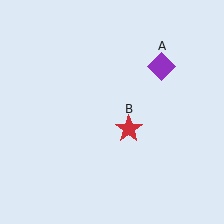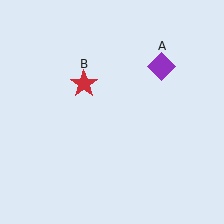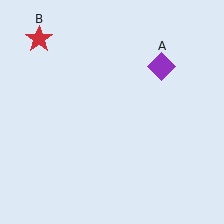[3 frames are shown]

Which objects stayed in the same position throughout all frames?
Purple diamond (object A) remained stationary.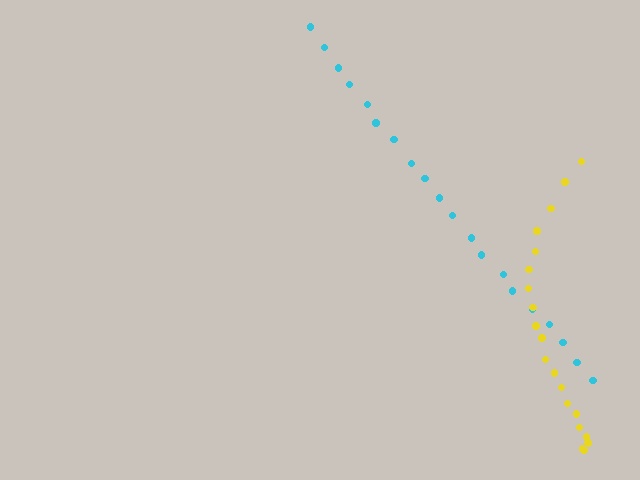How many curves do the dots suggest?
There are 2 distinct paths.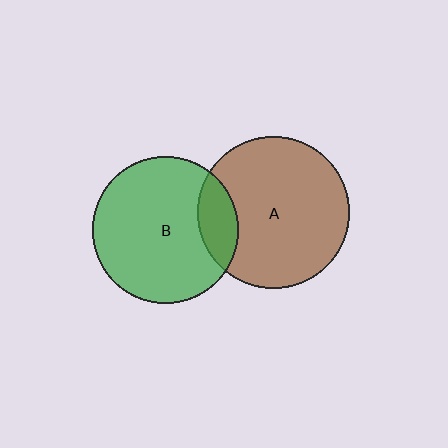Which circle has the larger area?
Circle A (brown).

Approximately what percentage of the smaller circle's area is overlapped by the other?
Approximately 15%.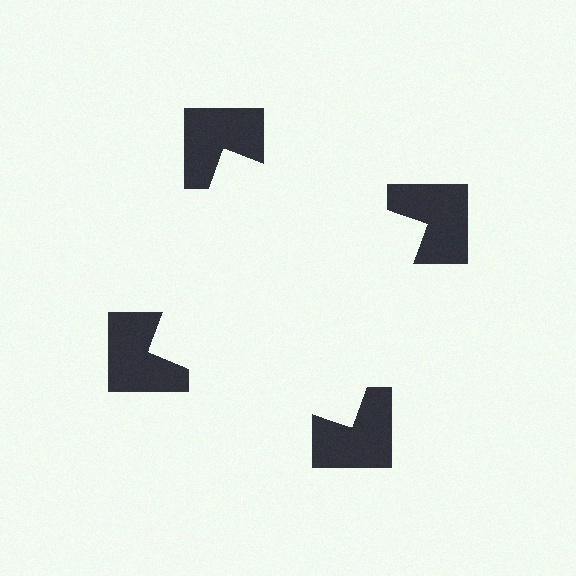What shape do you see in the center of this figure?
An illusory square — its edges are inferred from the aligned wedge cuts in the notched squares, not physically drawn.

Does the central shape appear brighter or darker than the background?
It typically appears slightly brighter than the background, even though no actual brightness change is drawn.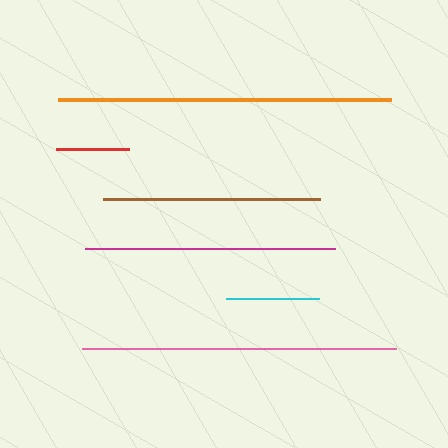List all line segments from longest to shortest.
From longest to shortest: orange, pink, magenta, brown, cyan, red.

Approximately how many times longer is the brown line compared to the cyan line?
The brown line is approximately 2.3 times the length of the cyan line.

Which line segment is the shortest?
The red line is the shortest at approximately 73 pixels.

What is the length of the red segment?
The red segment is approximately 73 pixels long.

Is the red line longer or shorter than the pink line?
The pink line is longer than the red line.